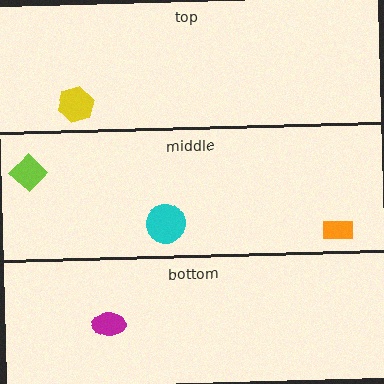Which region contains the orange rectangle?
The middle region.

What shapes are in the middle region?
The cyan circle, the orange rectangle, the lime diamond.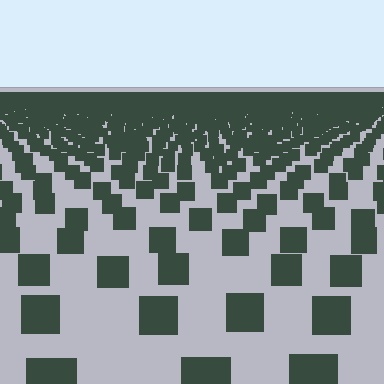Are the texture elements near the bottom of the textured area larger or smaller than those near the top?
Larger. Near the bottom, elements are closer to the viewer and appear at a bigger on-screen size.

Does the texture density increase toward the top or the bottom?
Density increases toward the top.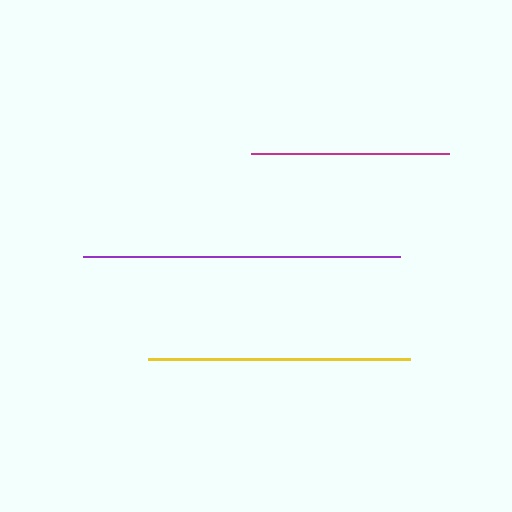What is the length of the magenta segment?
The magenta segment is approximately 198 pixels long.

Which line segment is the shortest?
The magenta line is the shortest at approximately 198 pixels.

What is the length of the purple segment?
The purple segment is approximately 317 pixels long.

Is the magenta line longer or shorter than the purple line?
The purple line is longer than the magenta line.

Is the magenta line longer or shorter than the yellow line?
The yellow line is longer than the magenta line.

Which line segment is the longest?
The purple line is the longest at approximately 317 pixels.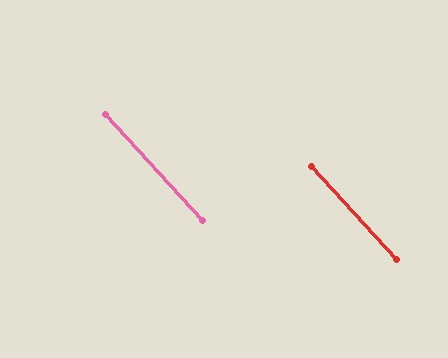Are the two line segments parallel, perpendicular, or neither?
Parallel — their directions differ by only 0.2°.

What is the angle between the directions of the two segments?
Approximately 0 degrees.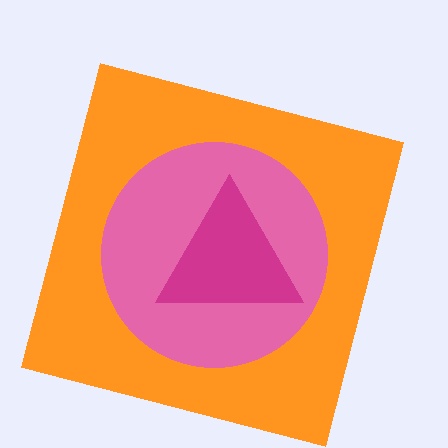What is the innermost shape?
The magenta triangle.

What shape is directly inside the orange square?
The pink circle.